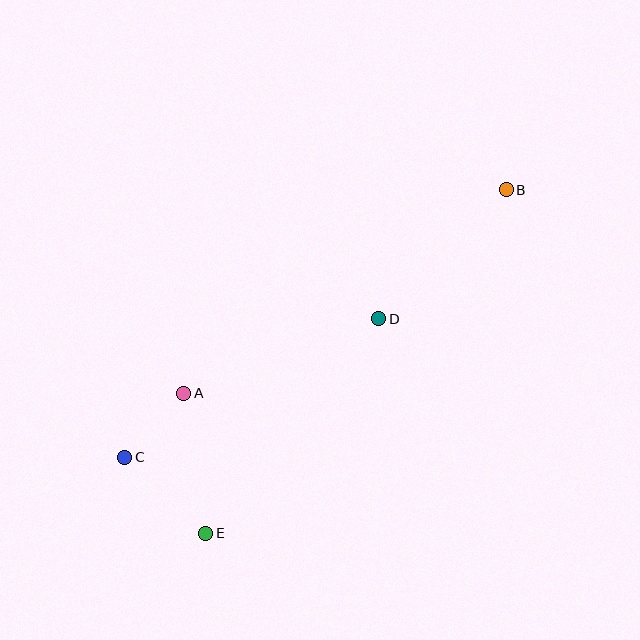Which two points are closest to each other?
Points A and C are closest to each other.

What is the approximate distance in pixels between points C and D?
The distance between C and D is approximately 290 pixels.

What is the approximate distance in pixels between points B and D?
The distance between B and D is approximately 181 pixels.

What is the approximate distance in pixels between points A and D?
The distance between A and D is approximately 209 pixels.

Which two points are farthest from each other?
Points B and C are farthest from each other.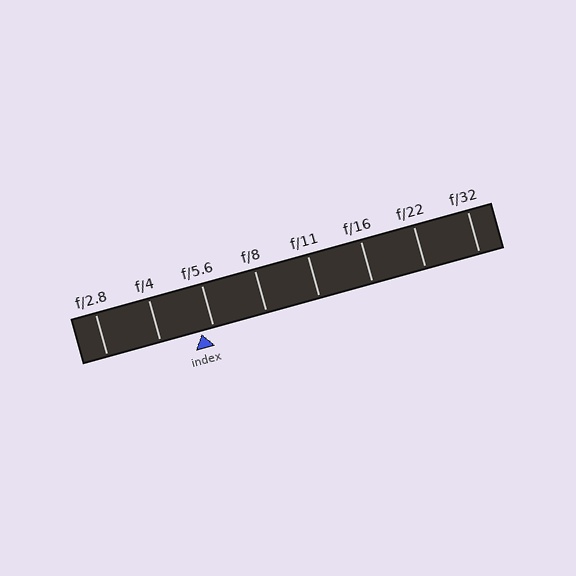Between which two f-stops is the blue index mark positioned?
The index mark is between f/4 and f/5.6.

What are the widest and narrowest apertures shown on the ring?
The widest aperture shown is f/2.8 and the narrowest is f/32.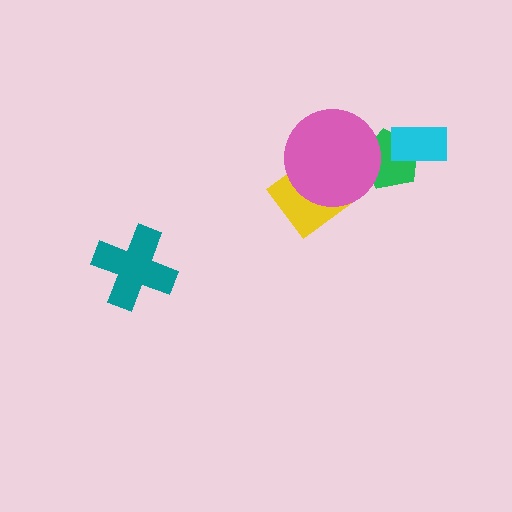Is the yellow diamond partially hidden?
Yes, it is partially covered by another shape.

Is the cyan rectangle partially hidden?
No, no other shape covers it.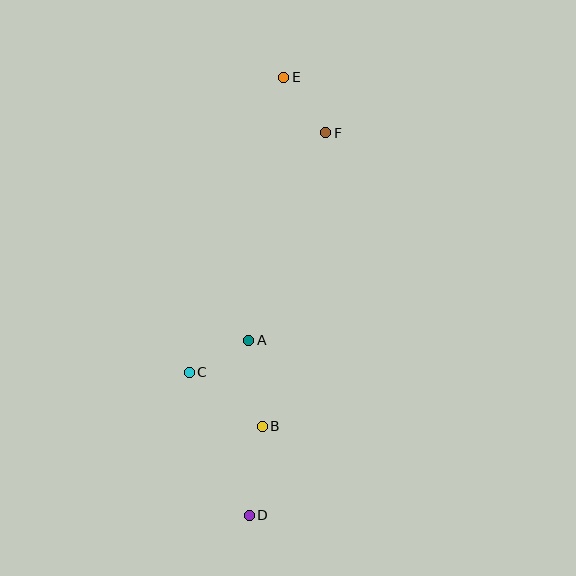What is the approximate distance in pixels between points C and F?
The distance between C and F is approximately 276 pixels.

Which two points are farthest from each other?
Points D and E are farthest from each other.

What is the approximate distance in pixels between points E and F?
The distance between E and F is approximately 69 pixels.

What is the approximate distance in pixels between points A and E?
The distance between A and E is approximately 265 pixels.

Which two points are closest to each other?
Points A and C are closest to each other.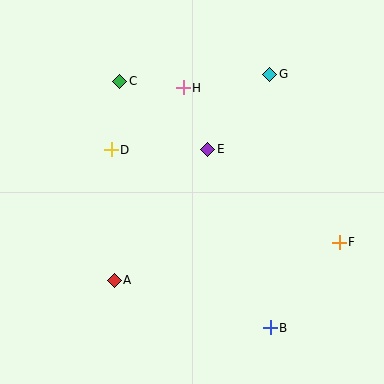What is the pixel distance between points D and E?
The distance between D and E is 97 pixels.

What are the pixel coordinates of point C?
Point C is at (120, 81).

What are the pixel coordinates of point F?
Point F is at (339, 242).